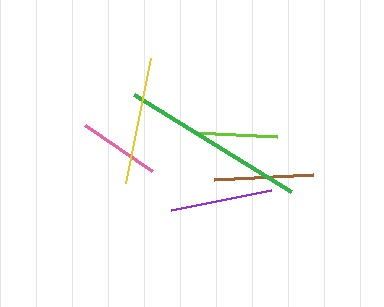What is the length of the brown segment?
The brown segment is approximately 99 pixels long.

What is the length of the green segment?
The green segment is approximately 184 pixels long.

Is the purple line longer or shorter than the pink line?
The purple line is longer than the pink line.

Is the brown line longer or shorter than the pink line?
The brown line is longer than the pink line.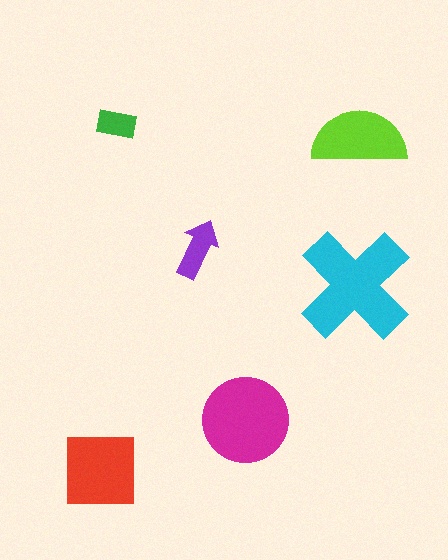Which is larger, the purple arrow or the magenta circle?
The magenta circle.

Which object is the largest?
The cyan cross.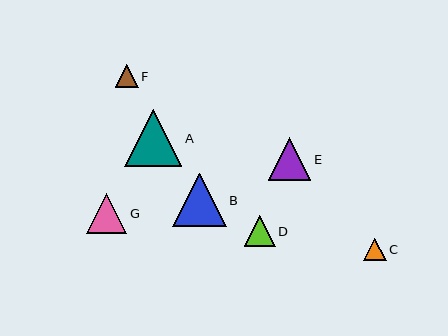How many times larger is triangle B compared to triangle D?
Triangle B is approximately 1.7 times the size of triangle D.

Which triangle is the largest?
Triangle A is the largest with a size of approximately 57 pixels.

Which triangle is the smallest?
Triangle C is the smallest with a size of approximately 22 pixels.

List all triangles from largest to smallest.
From largest to smallest: A, B, E, G, D, F, C.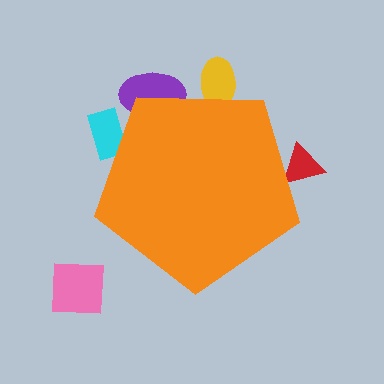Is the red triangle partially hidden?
Yes, the red triangle is partially hidden behind the orange pentagon.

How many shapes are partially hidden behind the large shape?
4 shapes are partially hidden.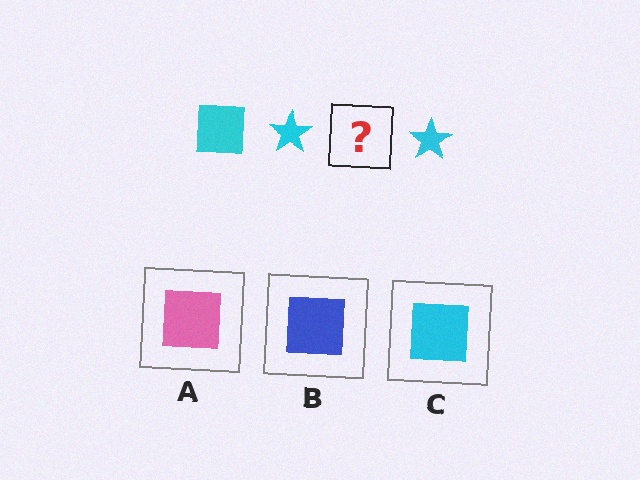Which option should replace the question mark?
Option C.